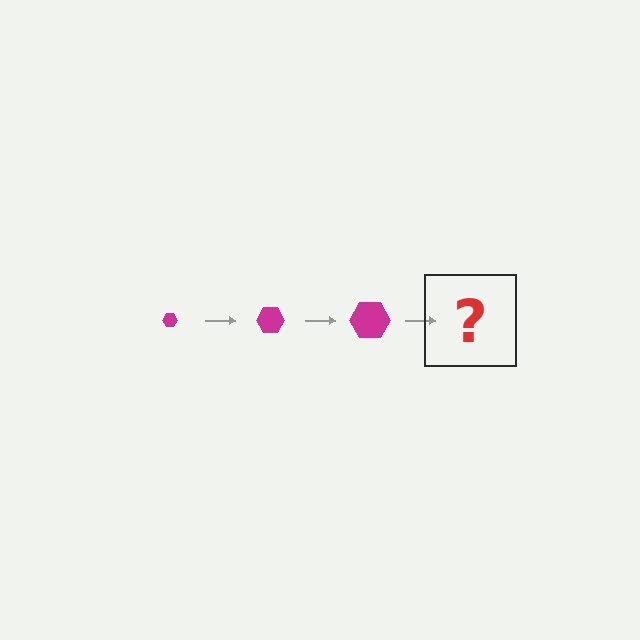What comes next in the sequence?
The next element should be a magenta hexagon, larger than the previous one.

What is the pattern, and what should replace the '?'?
The pattern is that the hexagon gets progressively larger each step. The '?' should be a magenta hexagon, larger than the previous one.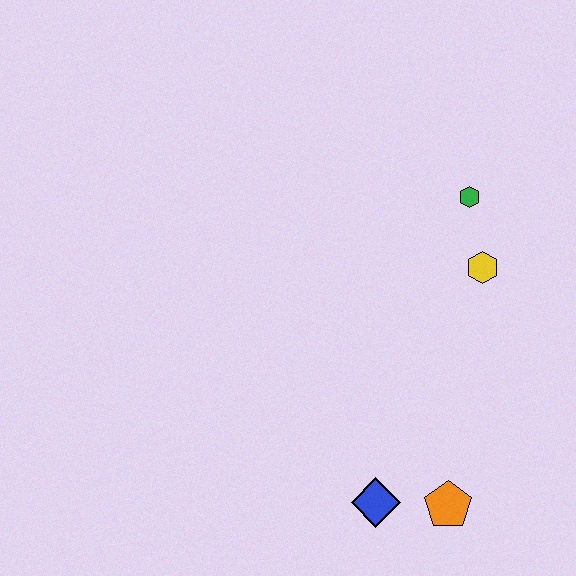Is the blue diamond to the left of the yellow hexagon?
Yes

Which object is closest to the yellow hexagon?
The green hexagon is closest to the yellow hexagon.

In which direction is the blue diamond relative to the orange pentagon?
The blue diamond is to the left of the orange pentagon.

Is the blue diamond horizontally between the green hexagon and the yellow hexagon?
No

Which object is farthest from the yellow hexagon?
The blue diamond is farthest from the yellow hexagon.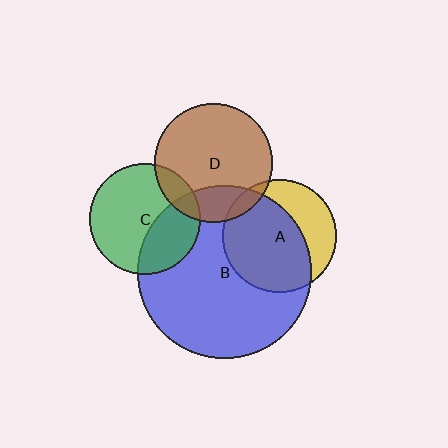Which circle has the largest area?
Circle B (blue).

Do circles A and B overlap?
Yes.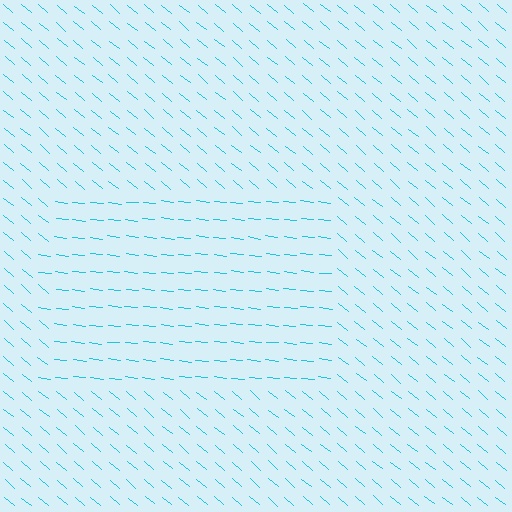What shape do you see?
I see a rectangle.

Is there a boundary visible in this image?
Yes, there is a texture boundary formed by a change in line orientation.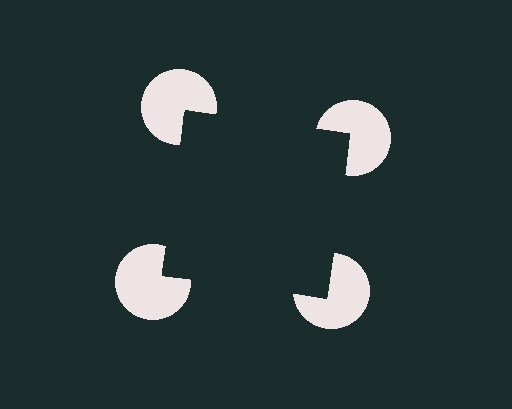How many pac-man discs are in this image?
There are 4 — one at each vertex of the illusory square.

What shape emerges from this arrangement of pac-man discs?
An illusory square — its edges are inferred from the aligned wedge cuts in the pac-man discs, not physically drawn.